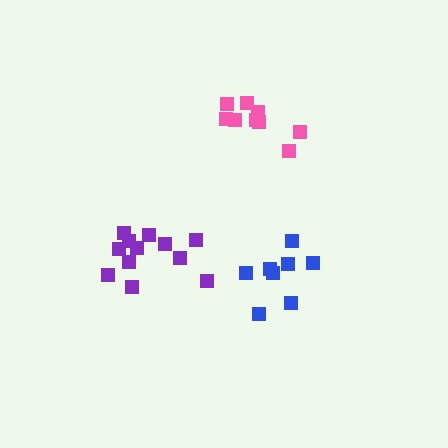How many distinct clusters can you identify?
There are 3 distinct clusters.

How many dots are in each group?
Group 1: 8 dots, Group 2: 9 dots, Group 3: 12 dots (29 total).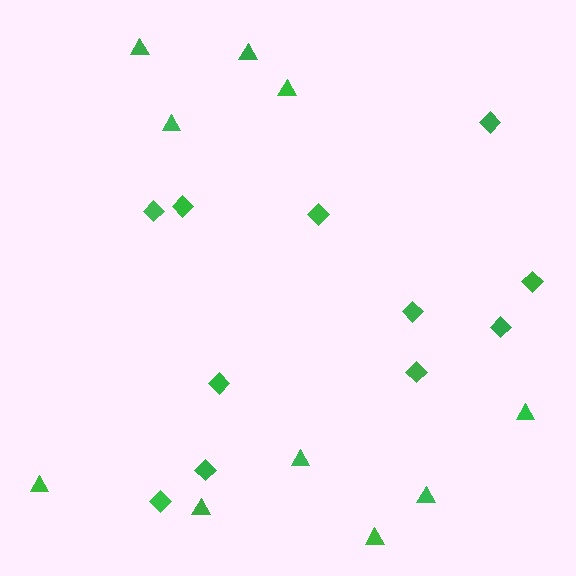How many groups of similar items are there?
There are 2 groups: one group of diamonds (11) and one group of triangles (10).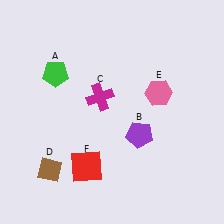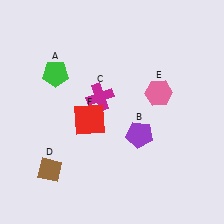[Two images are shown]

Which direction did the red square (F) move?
The red square (F) moved up.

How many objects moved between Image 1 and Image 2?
1 object moved between the two images.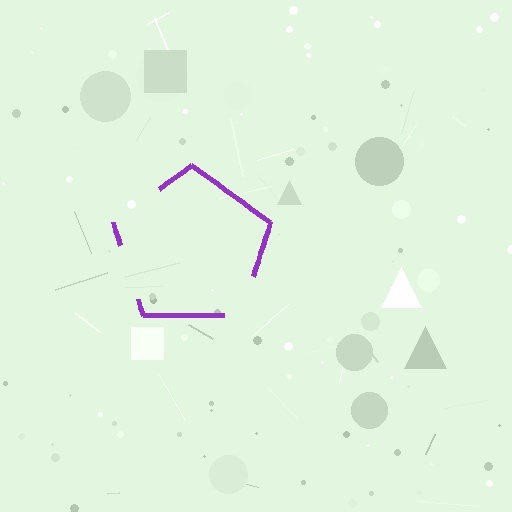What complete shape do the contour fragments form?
The contour fragments form a pentagon.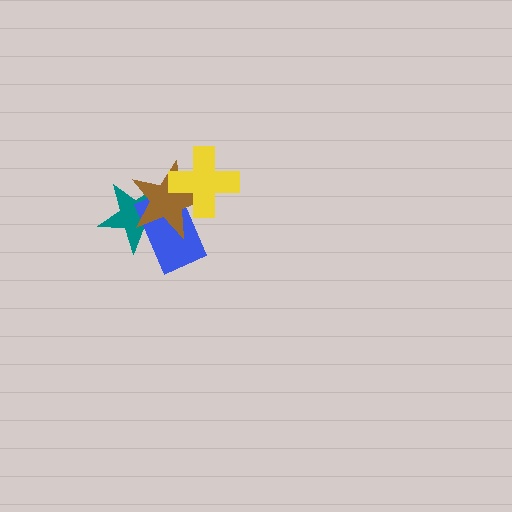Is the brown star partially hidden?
Yes, it is partially covered by another shape.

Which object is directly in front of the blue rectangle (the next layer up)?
The brown star is directly in front of the blue rectangle.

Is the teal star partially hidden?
Yes, it is partially covered by another shape.